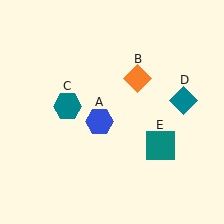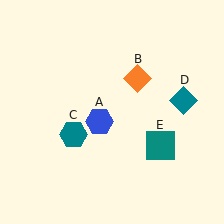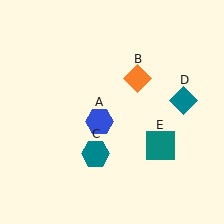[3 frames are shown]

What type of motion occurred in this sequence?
The teal hexagon (object C) rotated counterclockwise around the center of the scene.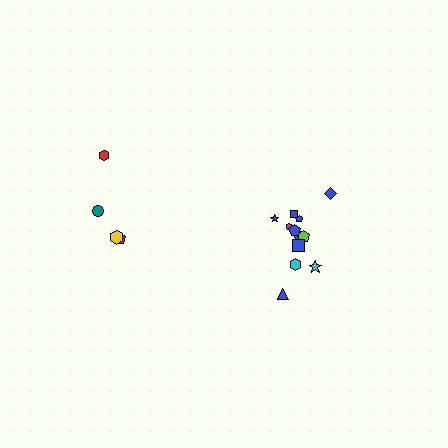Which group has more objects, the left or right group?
The right group.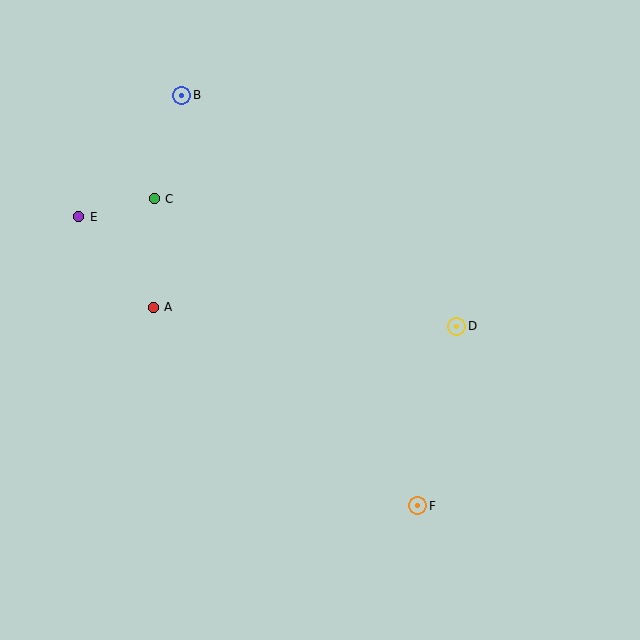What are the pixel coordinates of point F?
Point F is at (418, 506).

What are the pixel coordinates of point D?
Point D is at (457, 326).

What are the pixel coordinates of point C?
Point C is at (154, 199).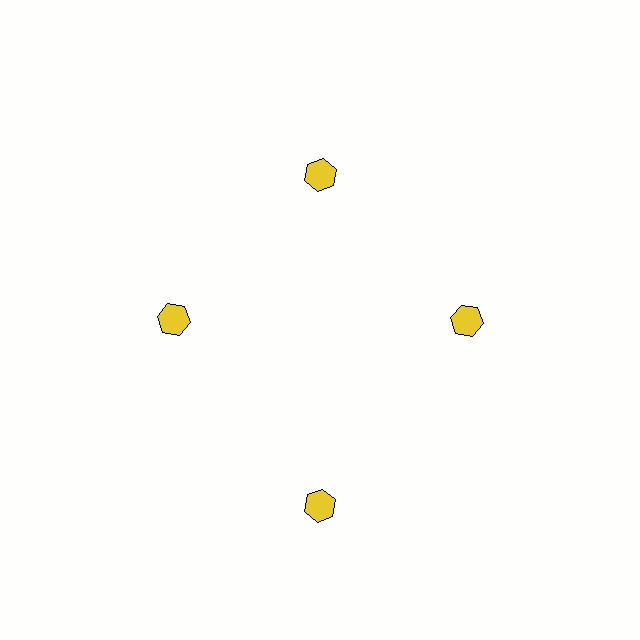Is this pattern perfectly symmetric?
No. The 4 yellow hexagons are arranged in a ring, but one element near the 6 o'clock position is pushed outward from the center, breaking the 4-fold rotational symmetry.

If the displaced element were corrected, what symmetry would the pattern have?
It would have 4-fold rotational symmetry — the pattern would map onto itself every 90 degrees.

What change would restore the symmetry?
The symmetry would be restored by moving it inward, back onto the ring so that all 4 hexagons sit at equal angles and equal distance from the center.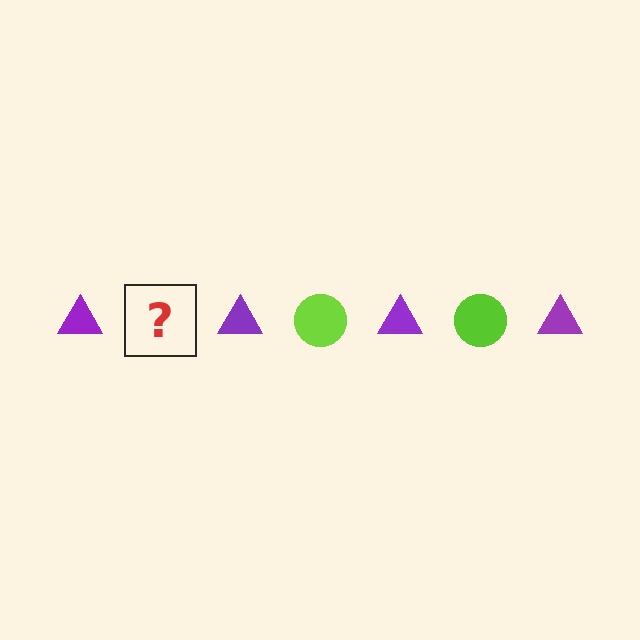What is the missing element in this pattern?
The missing element is a lime circle.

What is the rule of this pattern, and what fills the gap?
The rule is that the pattern alternates between purple triangle and lime circle. The gap should be filled with a lime circle.